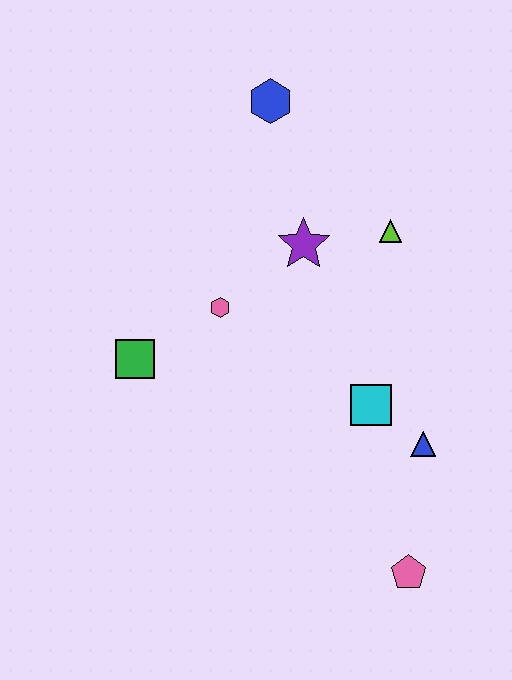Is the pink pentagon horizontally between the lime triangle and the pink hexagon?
No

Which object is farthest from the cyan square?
The blue hexagon is farthest from the cyan square.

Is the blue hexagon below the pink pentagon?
No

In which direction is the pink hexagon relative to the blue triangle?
The pink hexagon is to the left of the blue triangle.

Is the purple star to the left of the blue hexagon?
No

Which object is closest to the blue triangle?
The cyan square is closest to the blue triangle.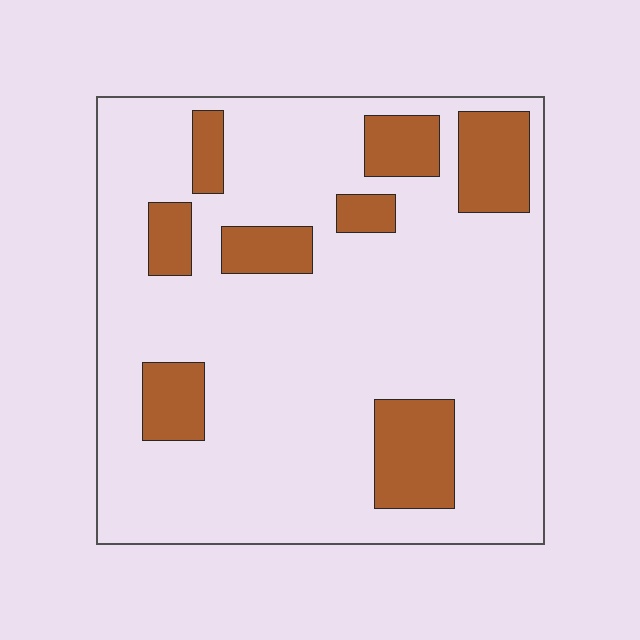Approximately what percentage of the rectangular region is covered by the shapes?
Approximately 20%.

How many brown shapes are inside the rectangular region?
8.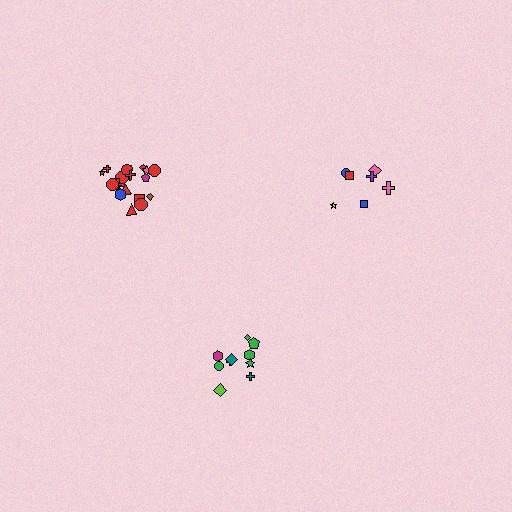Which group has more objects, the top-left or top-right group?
The top-left group.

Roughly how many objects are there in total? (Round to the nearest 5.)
Roughly 35 objects in total.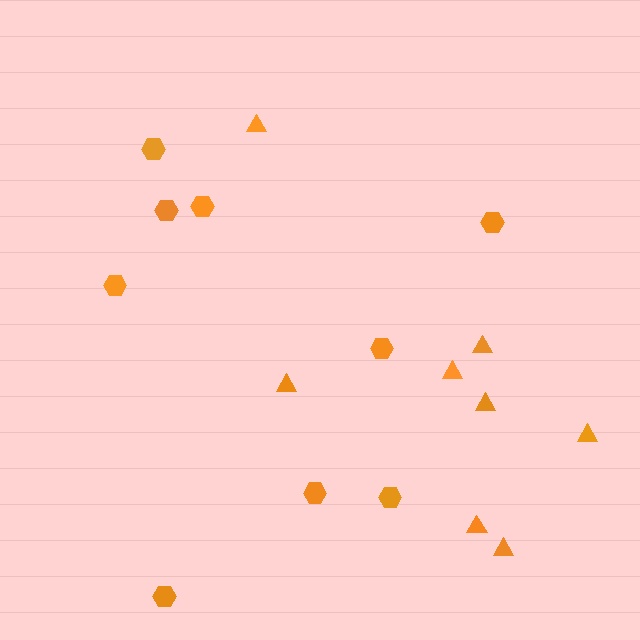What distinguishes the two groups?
There are 2 groups: one group of hexagons (9) and one group of triangles (8).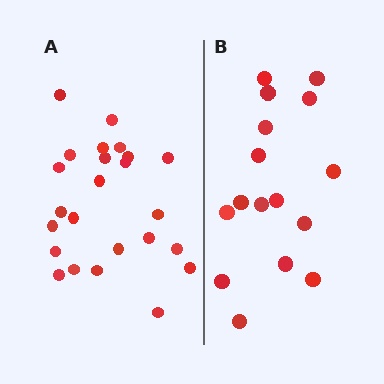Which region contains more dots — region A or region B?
Region A (the left region) has more dots.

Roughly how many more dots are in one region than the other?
Region A has roughly 8 or so more dots than region B.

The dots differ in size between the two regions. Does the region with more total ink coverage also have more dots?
No. Region B has more total ink coverage because its dots are larger, but region A actually contains more individual dots. Total area can be misleading — the number of items is what matters here.